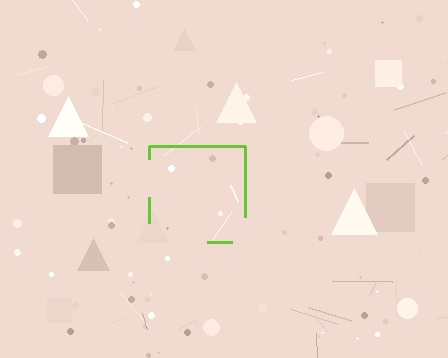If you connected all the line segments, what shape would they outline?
They would outline a square.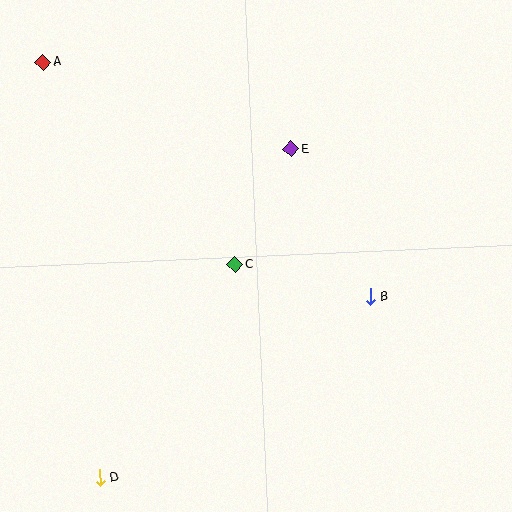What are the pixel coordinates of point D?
Point D is at (100, 478).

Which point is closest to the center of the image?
Point C at (235, 265) is closest to the center.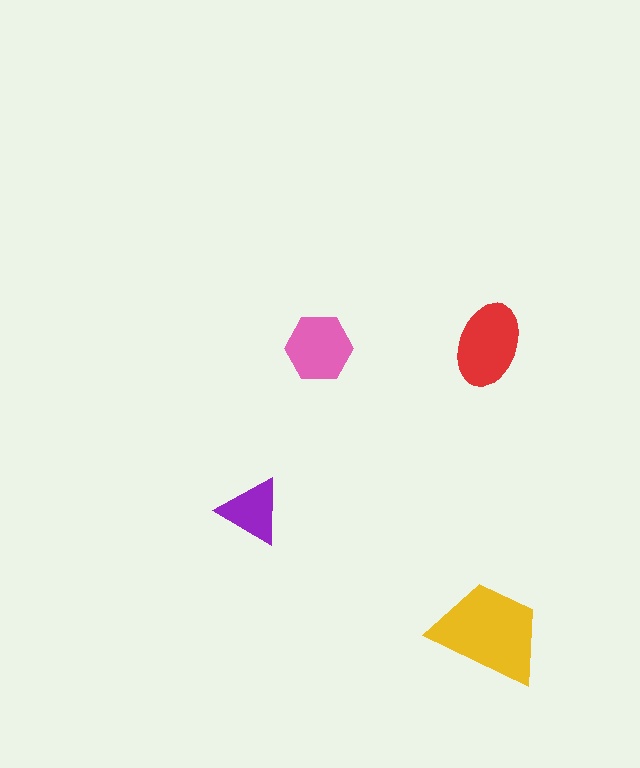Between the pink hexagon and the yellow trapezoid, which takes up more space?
The yellow trapezoid.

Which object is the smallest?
The purple triangle.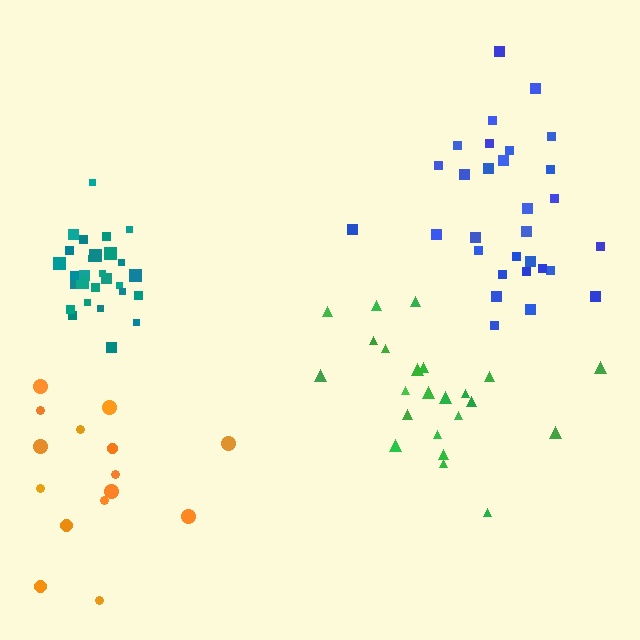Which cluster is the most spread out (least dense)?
Orange.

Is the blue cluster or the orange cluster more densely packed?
Blue.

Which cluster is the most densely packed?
Teal.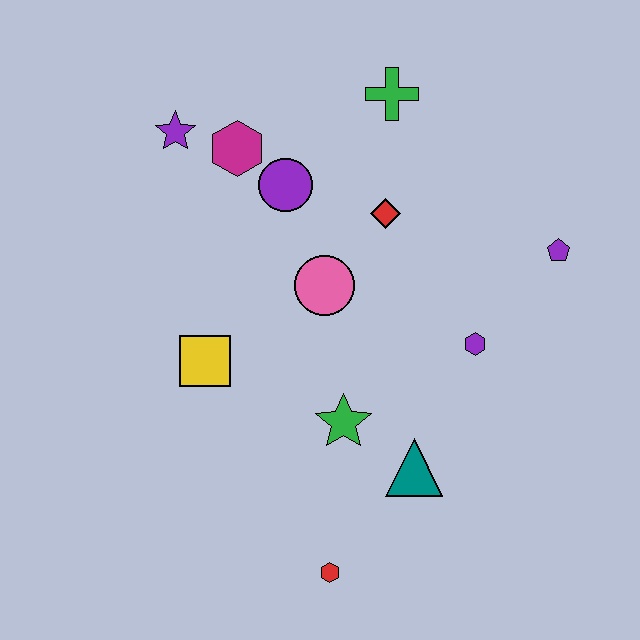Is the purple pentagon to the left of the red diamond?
No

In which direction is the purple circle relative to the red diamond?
The purple circle is to the left of the red diamond.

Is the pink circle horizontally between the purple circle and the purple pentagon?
Yes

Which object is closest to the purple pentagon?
The purple hexagon is closest to the purple pentagon.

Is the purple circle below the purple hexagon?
No